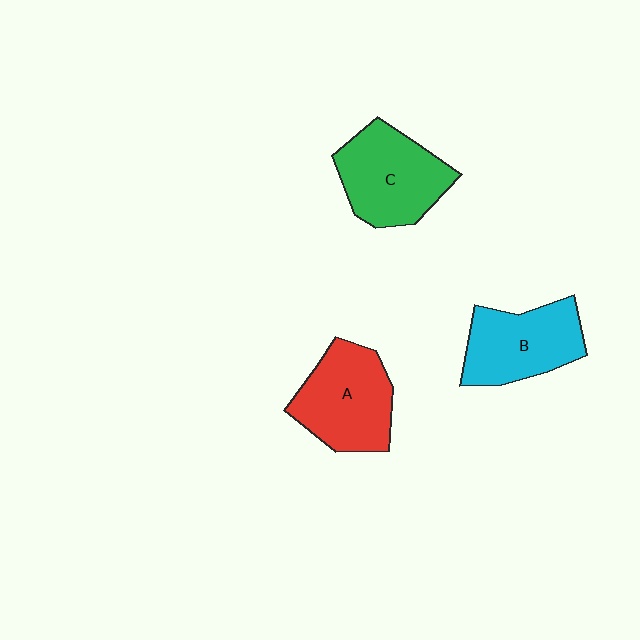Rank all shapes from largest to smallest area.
From largest to smallest: A (red), C (green), B (cyan).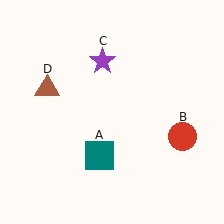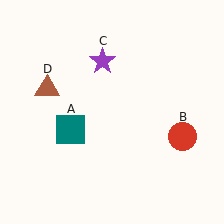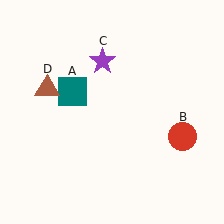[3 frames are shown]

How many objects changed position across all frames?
1 object changed position: teal square (object A).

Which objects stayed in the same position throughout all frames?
Red circle (object B) and purple star (object C) and brown triangle (object D) remained stationary.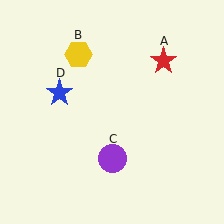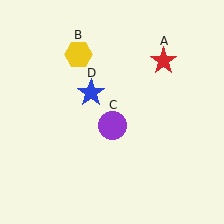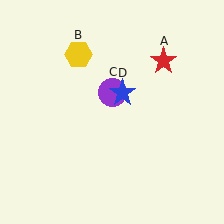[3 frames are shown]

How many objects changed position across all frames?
2 objects changed position: purple circle (object C), blue star (object D).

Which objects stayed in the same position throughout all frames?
Red star (object A) and yellow hexagon (object B) remained stationary.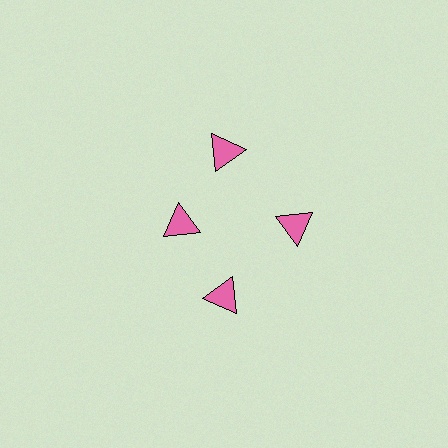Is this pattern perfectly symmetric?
No. The 4 pink triangles are arranged in a ring, but one element near the 9 o'clock position is pulled inward toward the center, breaking the 4-fold rotational symmetry.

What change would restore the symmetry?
The symmetry would be restored by moving it outward, back onto the ring so that all 4 triangles sit at equal angles and equal distance from the center.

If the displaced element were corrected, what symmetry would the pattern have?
It would have 4-fold rotational symmetry — the pattern would map onto itself every 90 degrees.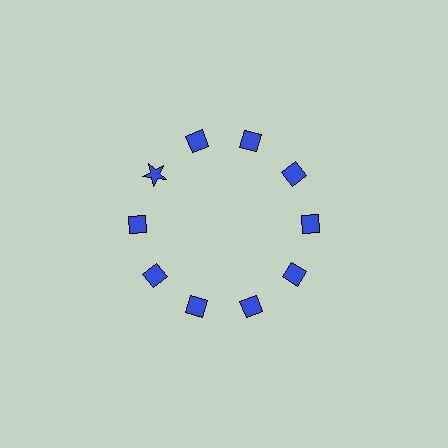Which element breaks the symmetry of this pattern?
The blue star at roughly the 10 o'clock position breaks the symmetry. All other shapes are blue diamonds.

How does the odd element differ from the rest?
It has a different shape: star instead of diamond.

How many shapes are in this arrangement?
There are 10 shapes arranged in a ring pattern.